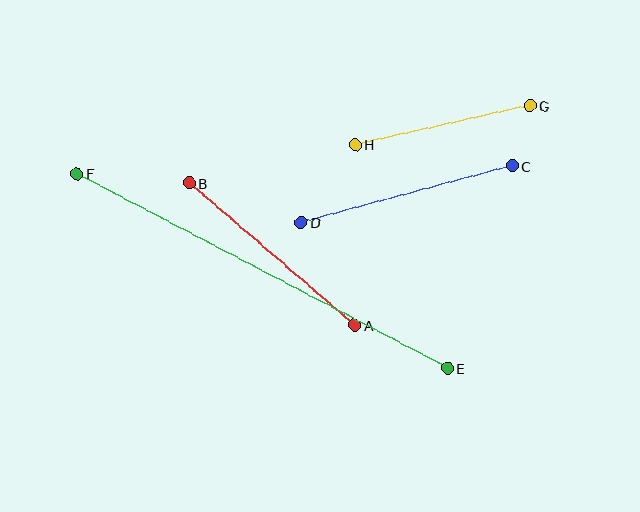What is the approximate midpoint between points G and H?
The midpoint is at approximately (442, 125) pixels.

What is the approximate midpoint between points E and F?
The midpoint is at approximately (262, 271) pixels.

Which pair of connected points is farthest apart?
Points E and F are farthest apart.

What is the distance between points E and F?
The distance is approximately 419 pixels.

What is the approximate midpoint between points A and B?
The midpoint is at approximately (272, 254) pixels.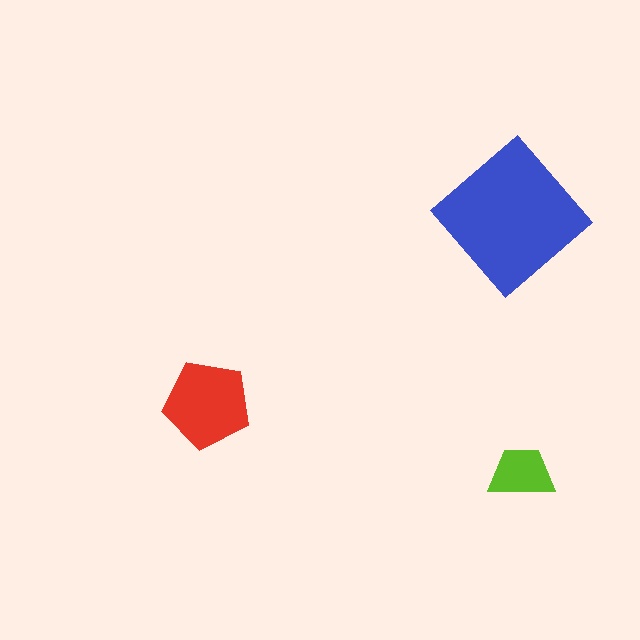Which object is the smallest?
The lime trapezoid.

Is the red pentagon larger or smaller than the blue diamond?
Smaller.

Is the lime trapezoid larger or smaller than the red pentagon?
Smaller.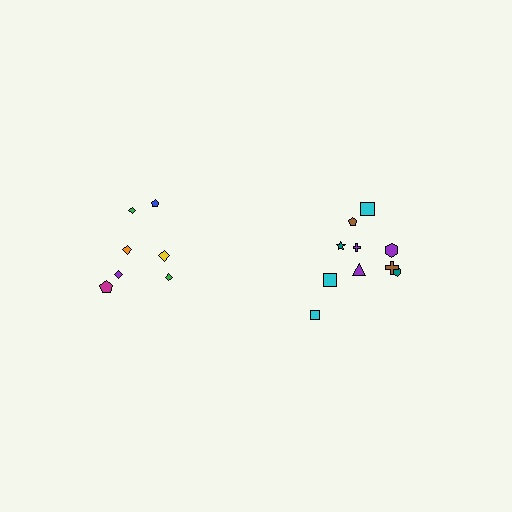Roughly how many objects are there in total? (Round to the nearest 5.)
Roughly 15 objects in total.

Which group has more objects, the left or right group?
The right group.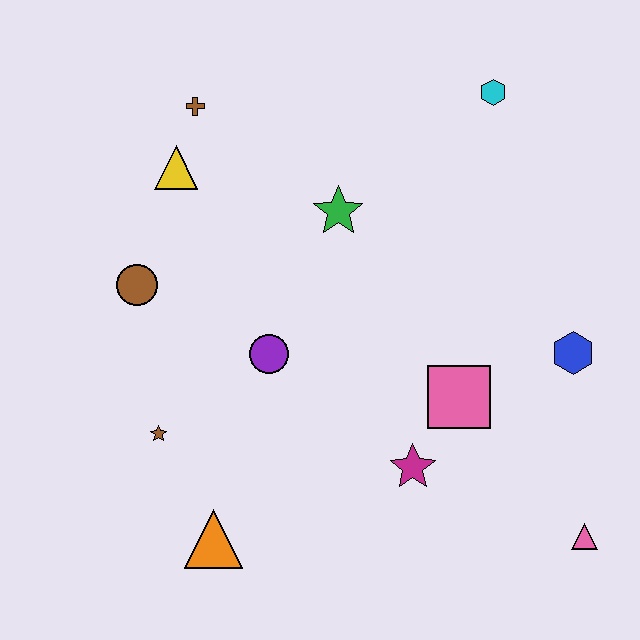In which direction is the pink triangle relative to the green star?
The pink triangle is below the green star.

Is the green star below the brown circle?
No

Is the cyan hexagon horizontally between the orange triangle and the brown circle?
No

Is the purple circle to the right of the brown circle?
Yes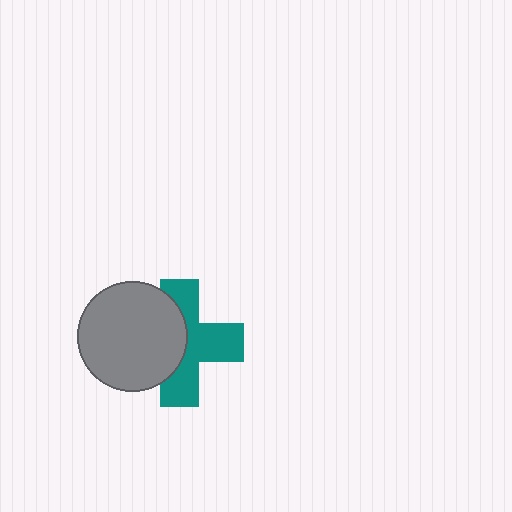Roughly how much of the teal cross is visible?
About half of it is visible (roughly 57%).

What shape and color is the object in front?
The object in front is a gray circle.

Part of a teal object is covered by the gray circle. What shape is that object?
It is a cross.